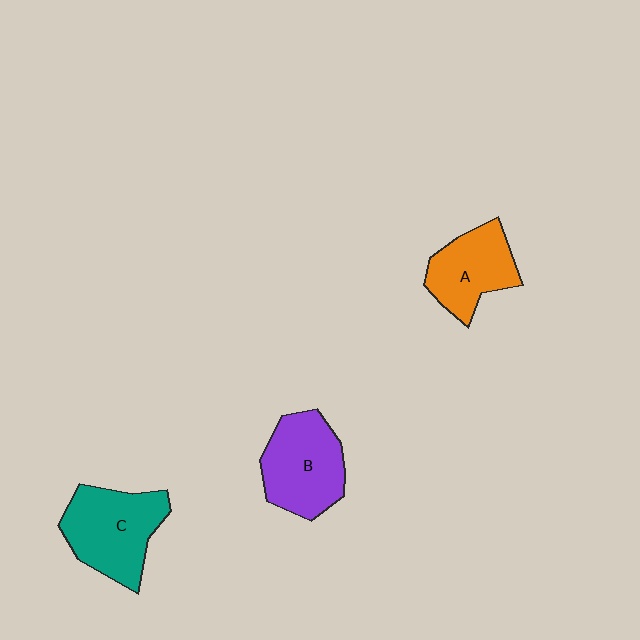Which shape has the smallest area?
Shape A (orange).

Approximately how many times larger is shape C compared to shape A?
Approximately 1.3 times.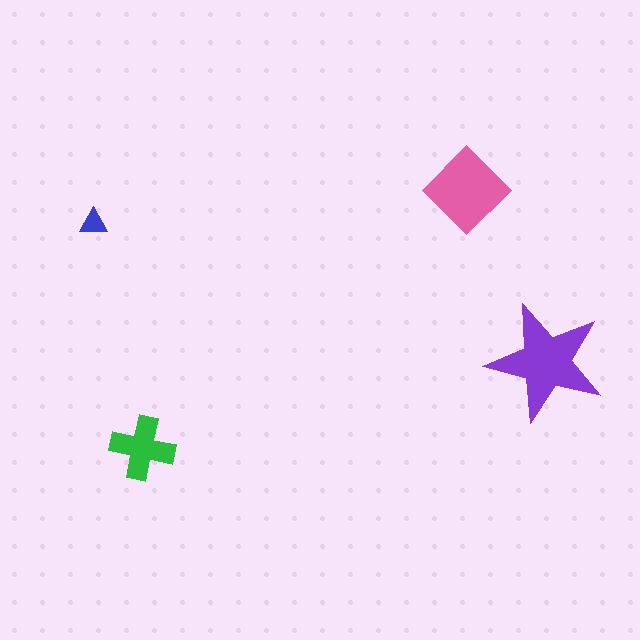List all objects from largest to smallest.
The purple star, the pink diamond, the green cross, the blue triangle.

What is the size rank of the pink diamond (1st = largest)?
2nd.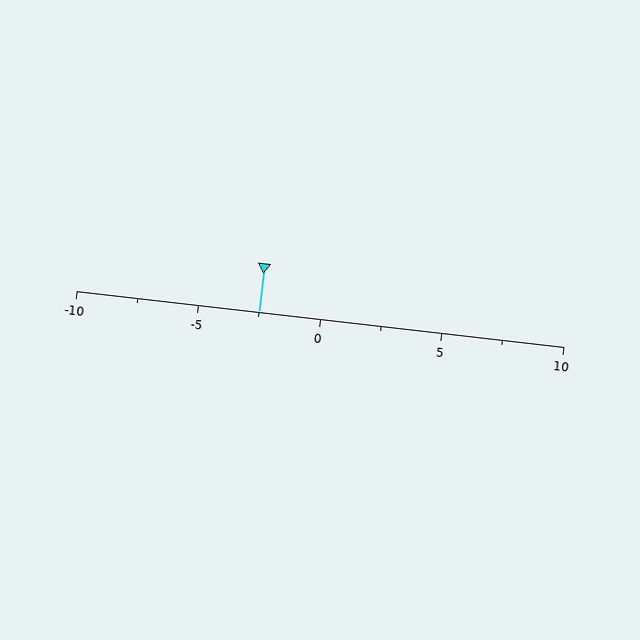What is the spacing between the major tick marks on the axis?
The major ticks are spaced 5 apart.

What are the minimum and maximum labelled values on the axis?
The axis runs from -10 to 10.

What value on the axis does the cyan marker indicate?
The marker indicates approximately -2.5.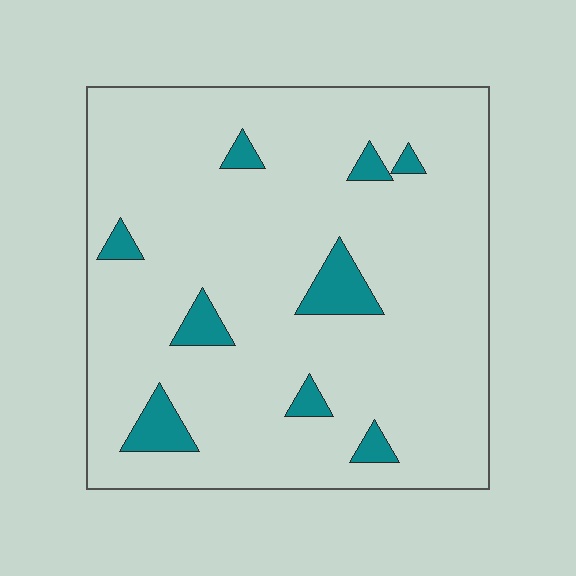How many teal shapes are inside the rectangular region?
9.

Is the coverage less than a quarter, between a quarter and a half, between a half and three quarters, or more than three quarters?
Less than a quarter.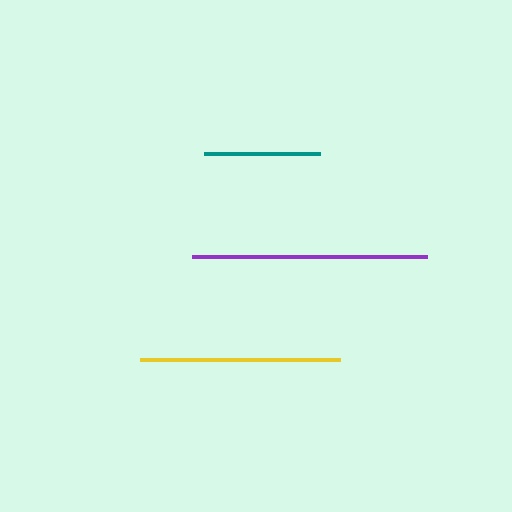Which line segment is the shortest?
The teal line is the shortest at approximately 116 pixels.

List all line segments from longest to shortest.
From longest to shortest: purple, yellow, teal.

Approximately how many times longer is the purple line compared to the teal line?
The purple line is approximately 2.0 times the length of the teal line.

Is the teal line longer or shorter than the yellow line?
The yellow line is longer than the teal line.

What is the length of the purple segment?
The purple segment is approximately 235 pixels long.